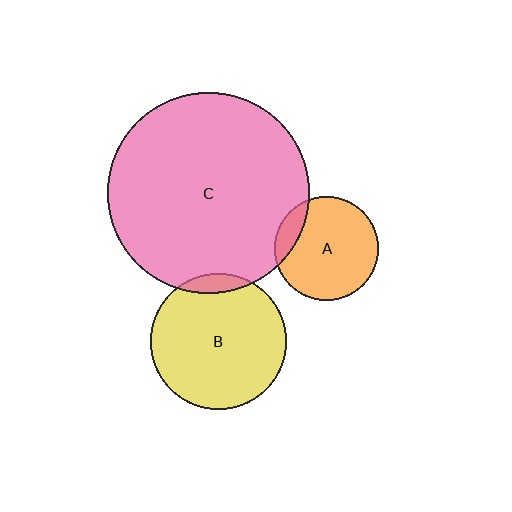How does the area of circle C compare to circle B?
Approximately 2.2 times.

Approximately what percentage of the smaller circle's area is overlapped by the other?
Approximately 5%.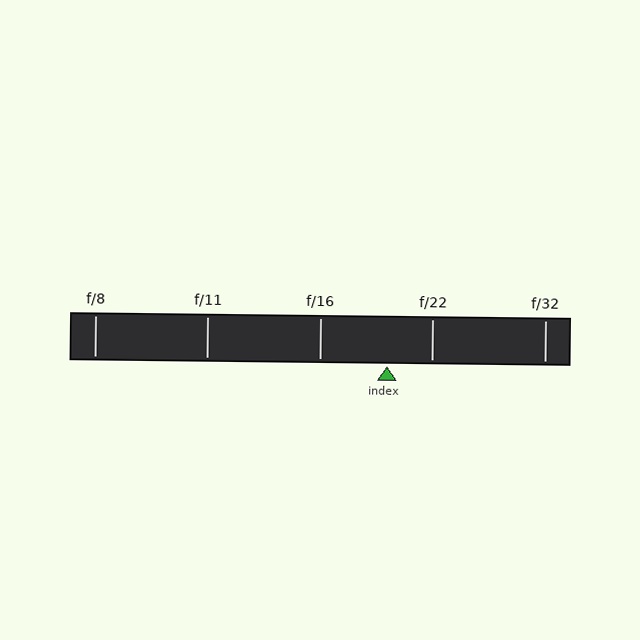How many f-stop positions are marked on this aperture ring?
There are 5 f-stop positions marked.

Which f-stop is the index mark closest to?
The index mark is closest to f/22.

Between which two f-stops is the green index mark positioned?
The index mark is between f/16 and f/22.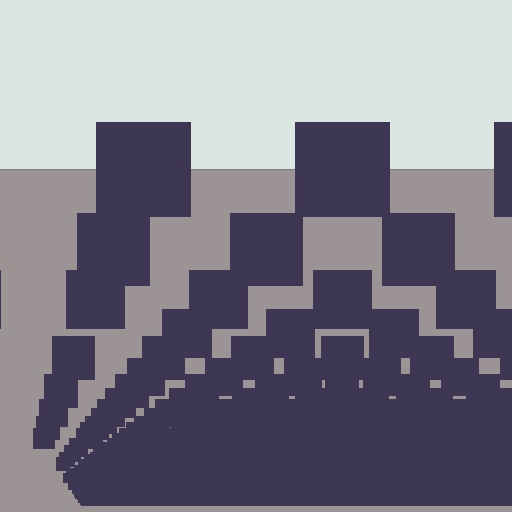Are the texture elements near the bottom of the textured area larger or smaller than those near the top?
Smaller. The gradient is inverted — elements near the bottom are smaller and denser.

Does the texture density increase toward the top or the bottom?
Density increases toward the bottom.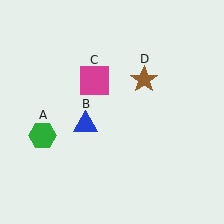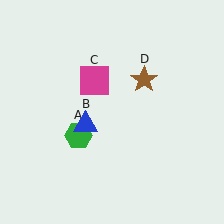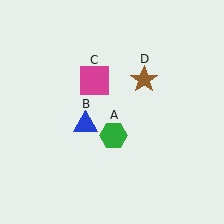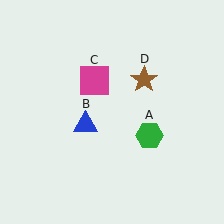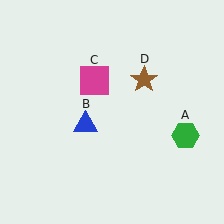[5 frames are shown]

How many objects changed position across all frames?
1 object changed position: green hexagon (object A).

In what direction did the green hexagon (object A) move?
The green hexagon (object A) moved right.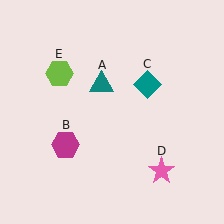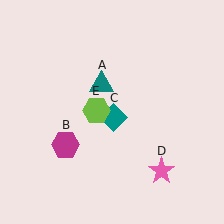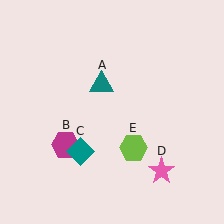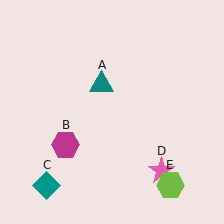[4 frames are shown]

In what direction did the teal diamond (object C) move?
The teal diamond (object C) moved down and to the left.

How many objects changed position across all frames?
2 objects changed position: teal diamond (object C), lime hexagon (object E).